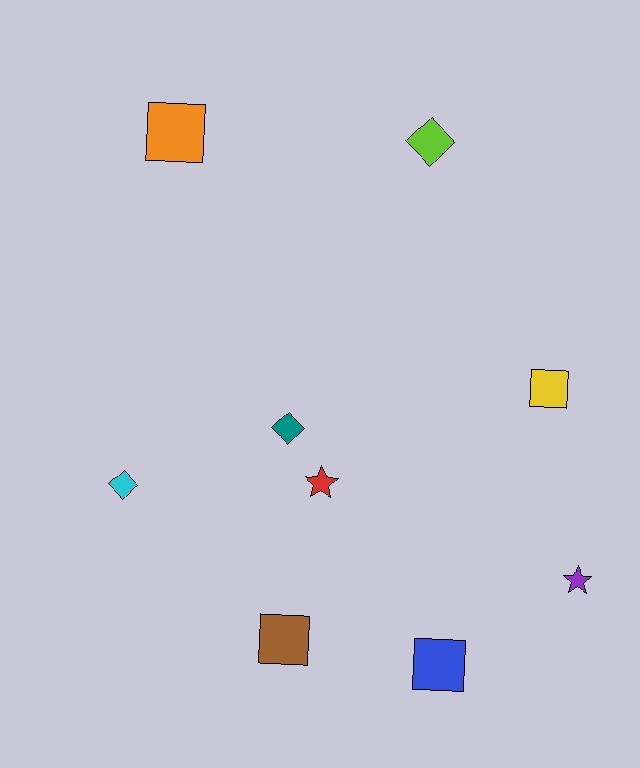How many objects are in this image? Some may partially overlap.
There are 9 objects.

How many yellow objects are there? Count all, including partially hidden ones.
There is 1 yellow object.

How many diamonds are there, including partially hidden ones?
There are 3 diamonds.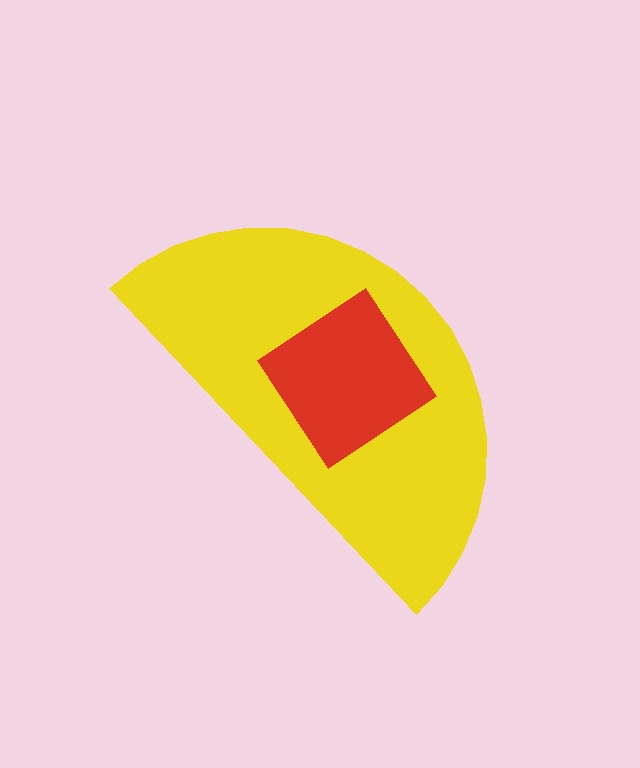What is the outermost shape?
The yellow semicircle.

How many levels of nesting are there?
2.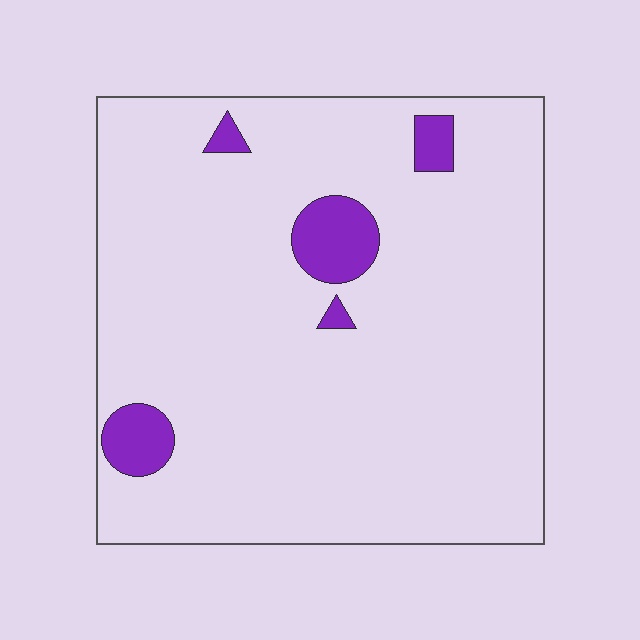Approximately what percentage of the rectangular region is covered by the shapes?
Approximately 5%.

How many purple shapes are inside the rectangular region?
5.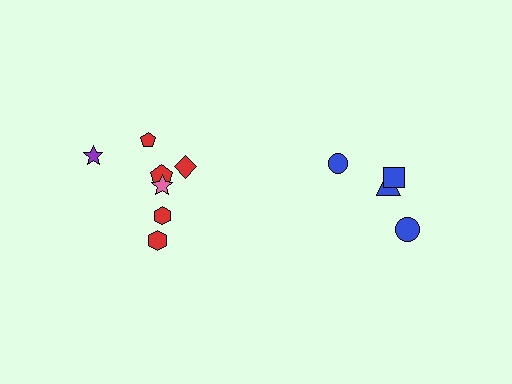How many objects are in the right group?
There are 4 objects.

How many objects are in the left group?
There are 7 objects.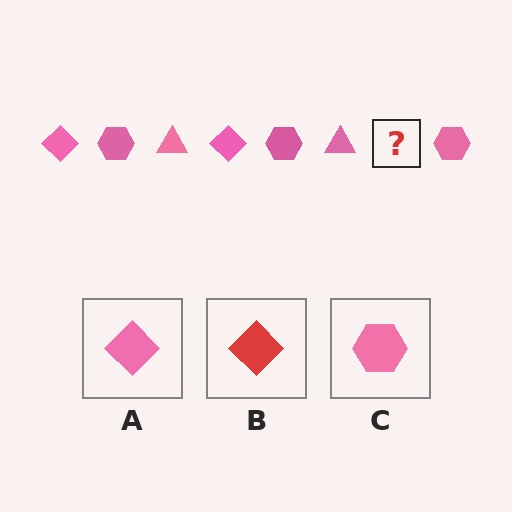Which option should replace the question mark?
Option A.